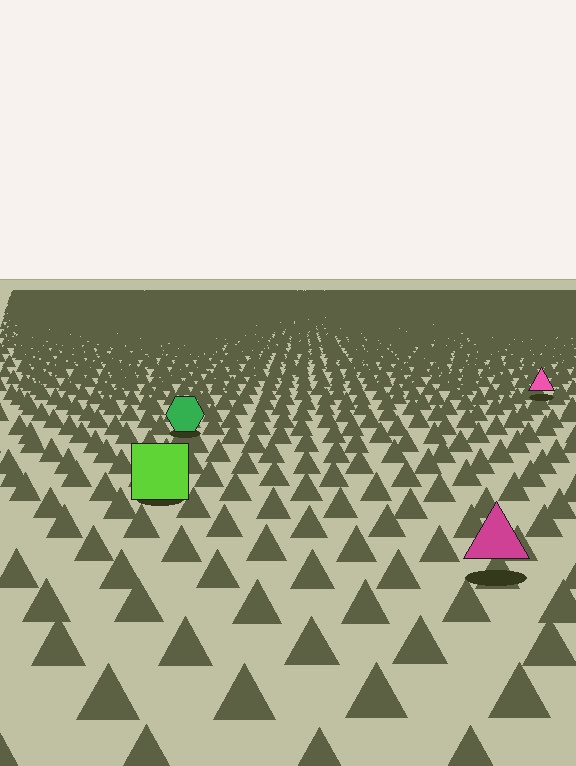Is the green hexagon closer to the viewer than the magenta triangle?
No. The magenta triangle is closer — you can tell from the texture gradient: the ground texture is coarser near it.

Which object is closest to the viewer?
The magenta triangle is closest. The texture marks near it are larger and more spread out.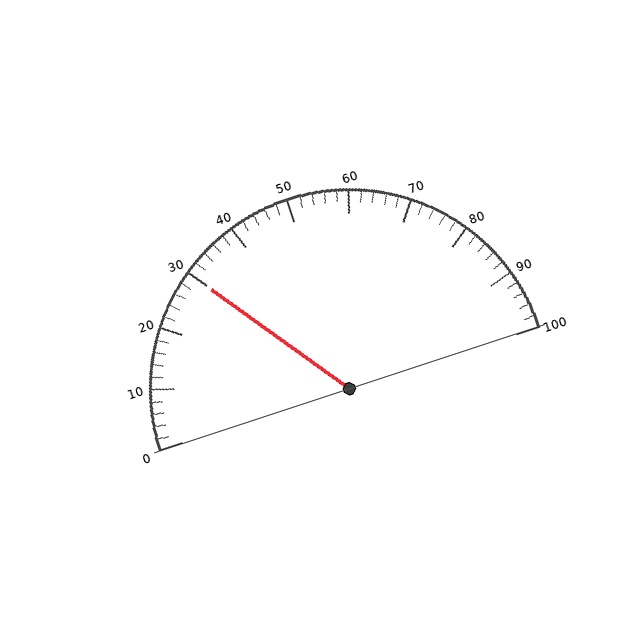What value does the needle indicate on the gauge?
The needle indicates approximately 30.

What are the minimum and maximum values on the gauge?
The gauge ranges from 0 to 100.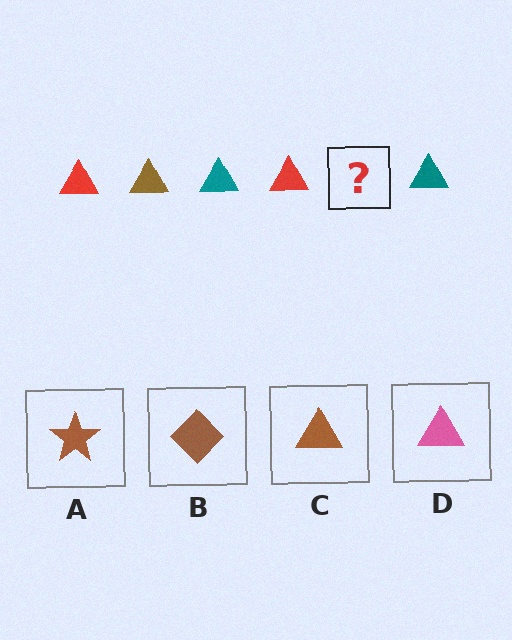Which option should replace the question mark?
Option C.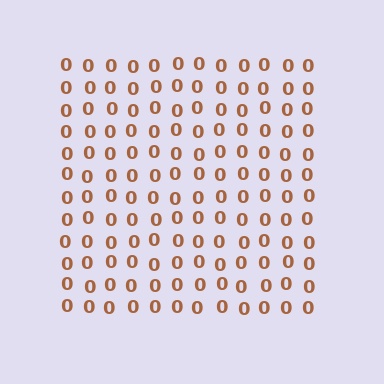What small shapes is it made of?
It is made of small digit 0's.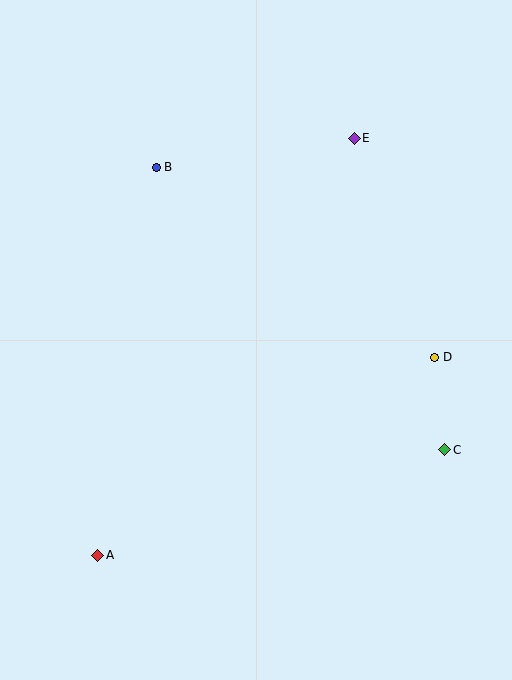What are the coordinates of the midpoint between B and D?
The midpoint between B and D is at (295, 262).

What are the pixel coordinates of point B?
Point B is at (156, 167).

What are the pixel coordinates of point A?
Point A is at (98, 555).